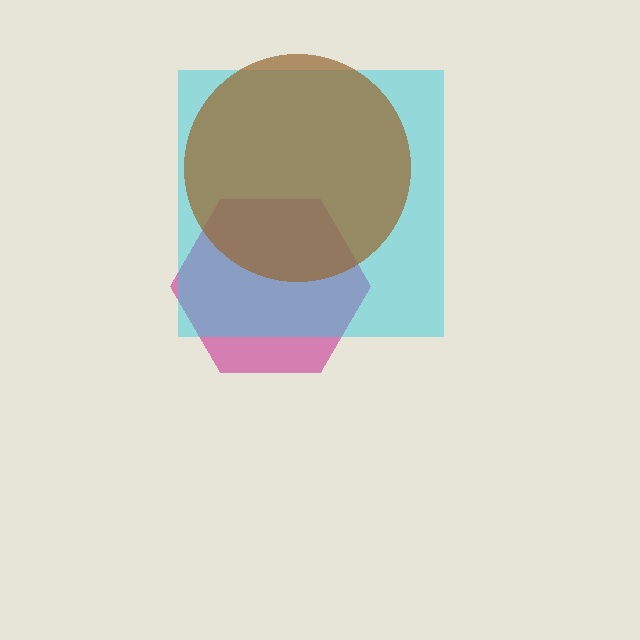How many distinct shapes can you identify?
There are 3 distinct shapes: a magenta hexagon, a cyan square, a brown circle.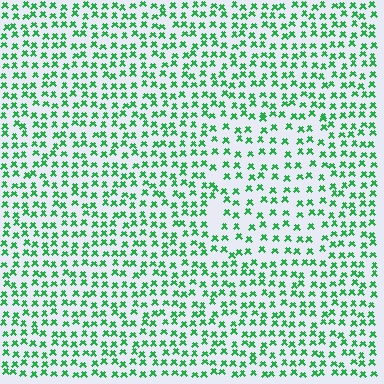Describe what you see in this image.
The image contains small green elements arranged at two different densities. A rectangle-shaped region is visible where the elements are less densely packed than the surrounding area.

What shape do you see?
I see a rectangle.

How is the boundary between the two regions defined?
The boundary is defined by a change in element density (approximately 1.5x ratio). All elements are the same color, size, and shape.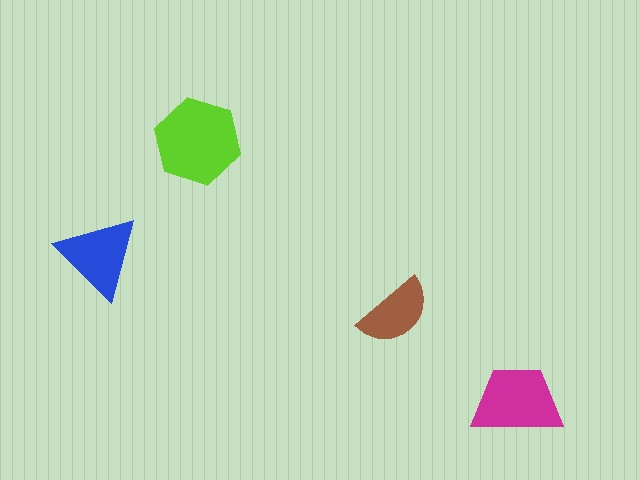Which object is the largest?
The lime hexagon.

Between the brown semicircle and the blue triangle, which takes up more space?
The blue triangle.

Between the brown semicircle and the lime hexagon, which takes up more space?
The lime hexagon.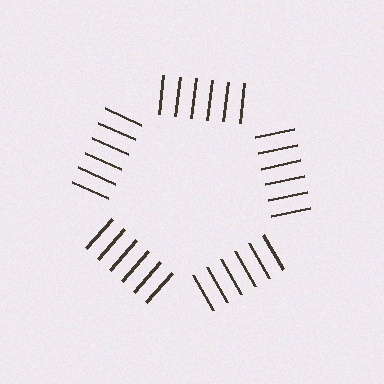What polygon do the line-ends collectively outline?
An illusory pentagon — the line segments terminate on its edges but no continuous stroke is drawn.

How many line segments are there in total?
30 — 6 along each of the 5 edges.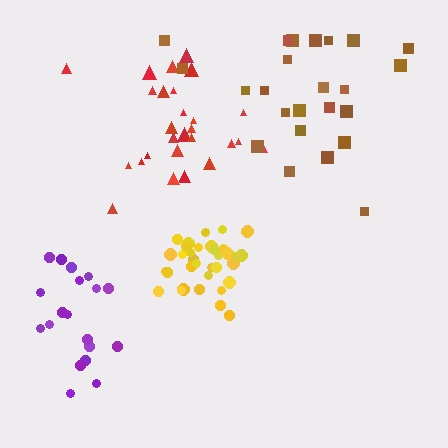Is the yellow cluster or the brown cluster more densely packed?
Yellow.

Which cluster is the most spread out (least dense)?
Brown.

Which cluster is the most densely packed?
Yellow.